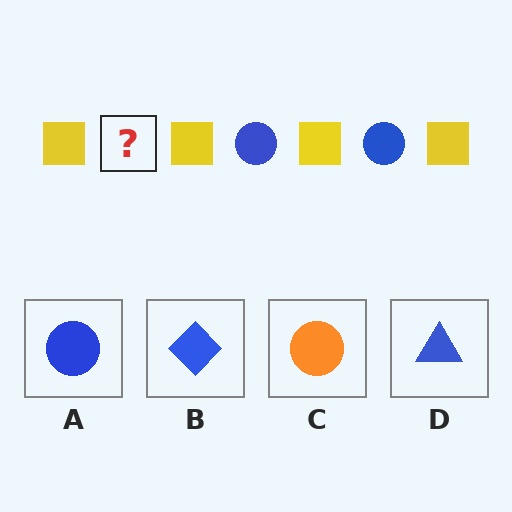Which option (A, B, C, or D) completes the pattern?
A.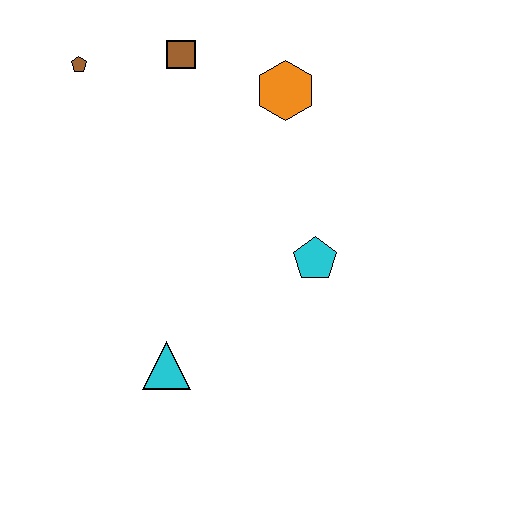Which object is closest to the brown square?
The brown pentagon is closest to the brown square.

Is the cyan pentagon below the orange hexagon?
Yes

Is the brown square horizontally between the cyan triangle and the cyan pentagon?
Yes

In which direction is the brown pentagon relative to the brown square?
The brown pentagon is to the left of the brown square.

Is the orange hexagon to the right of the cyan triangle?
Yes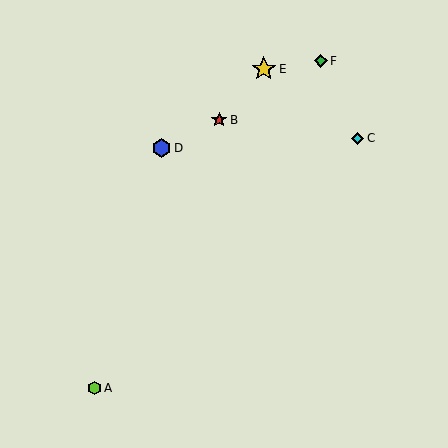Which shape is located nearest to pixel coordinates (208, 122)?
The red star (labeled B) at (219, 120) is nearest to that location.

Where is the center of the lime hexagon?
The center of the lime hexagon is at (95, 388).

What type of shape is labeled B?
Shape B is a red star.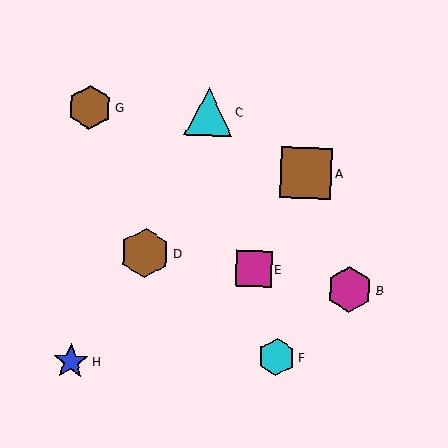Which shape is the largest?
The brown square (labeled A) is the largest.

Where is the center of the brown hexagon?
The center of the brown hexagon is at (145, 253).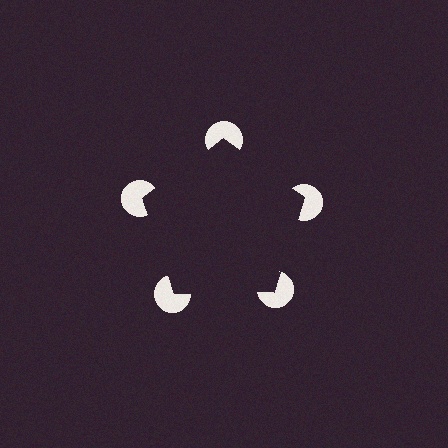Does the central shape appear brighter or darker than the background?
It typically appears slightly darker than the background, even though no actual brightness change is drawn.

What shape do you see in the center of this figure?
An illusory pentagon — its edges are inferred from the aligned wedge cuts in the pac-man discs, not physically drawn.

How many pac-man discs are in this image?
There are 5 — one at each vertex of the illusory pentagon.